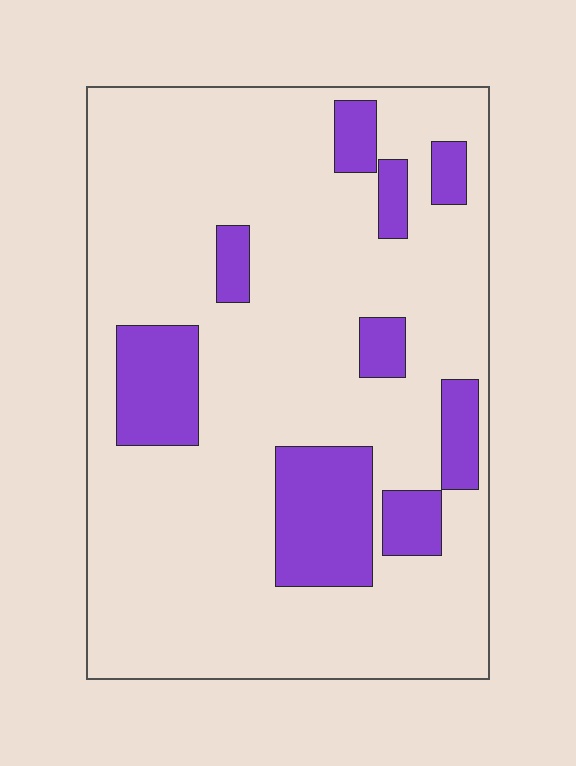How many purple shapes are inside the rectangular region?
9.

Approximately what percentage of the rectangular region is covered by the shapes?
Approximately 20%.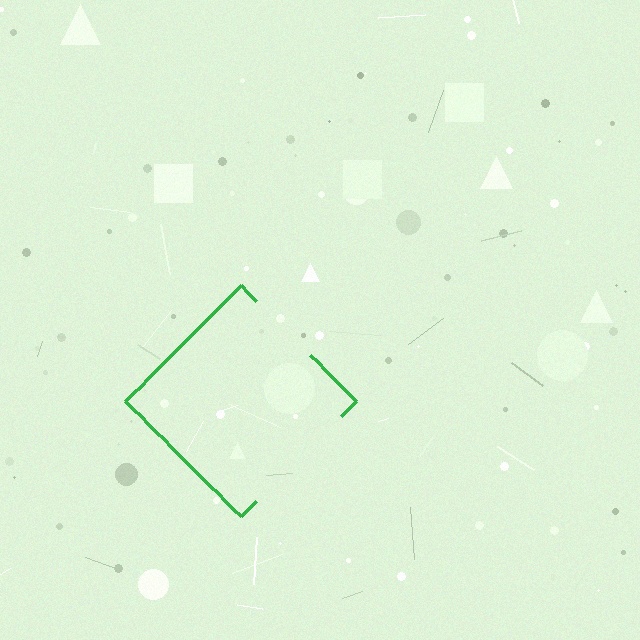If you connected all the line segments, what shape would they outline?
They would outline a diamond.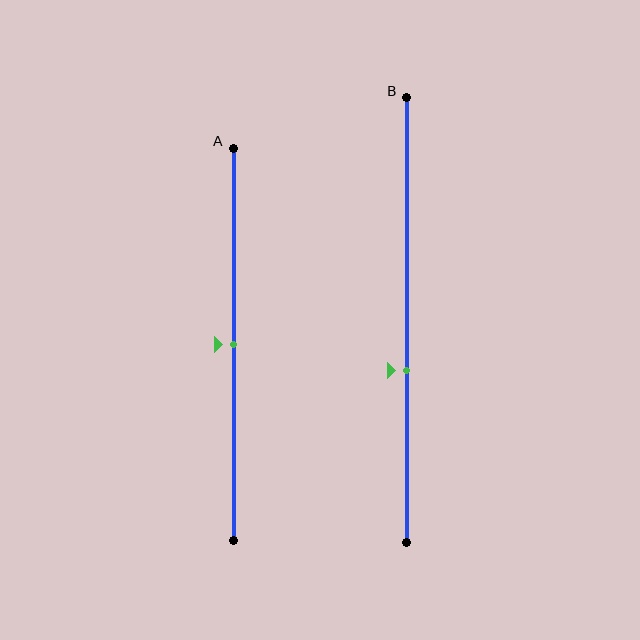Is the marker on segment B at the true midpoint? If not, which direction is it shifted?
No, the marker on segment B is shifted downward by about 11% of the segment length.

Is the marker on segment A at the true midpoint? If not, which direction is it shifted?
Yes, the marker on segment A is at the true midpoint.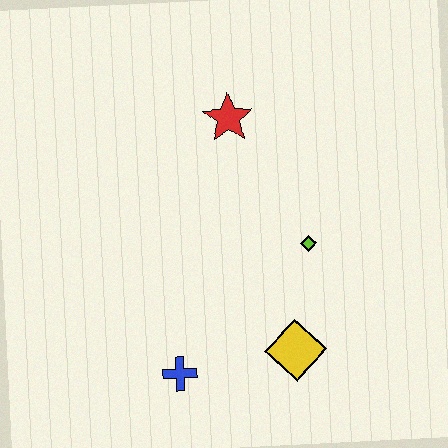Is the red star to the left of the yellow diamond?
Yes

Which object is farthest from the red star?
The blue cross is farthest from the red star.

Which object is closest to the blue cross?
The yellow diamond is closest to the blue cross.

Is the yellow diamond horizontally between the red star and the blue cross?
No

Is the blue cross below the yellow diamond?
Yes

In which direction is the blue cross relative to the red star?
The blue cross is below the red star.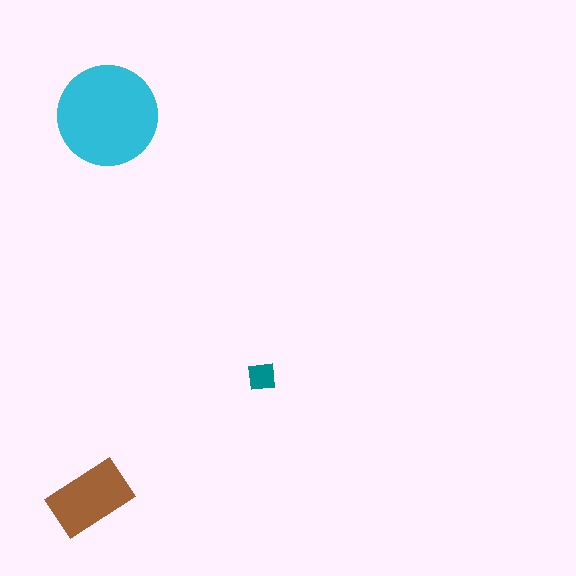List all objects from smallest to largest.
The teal square, the brown rectangle, the cyan circle.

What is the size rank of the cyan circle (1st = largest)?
1st.